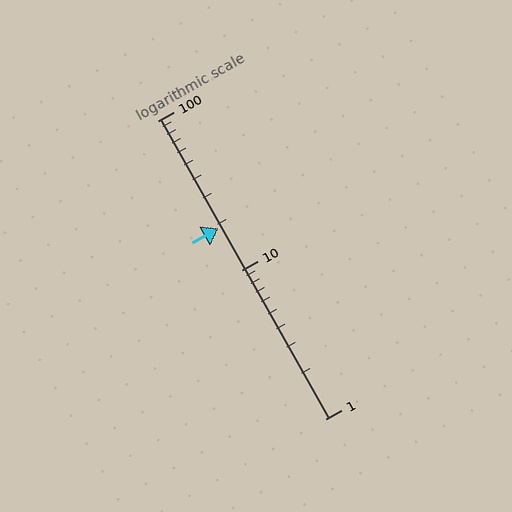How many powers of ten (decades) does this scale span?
The scale spans 2 decades, from 1 to 100.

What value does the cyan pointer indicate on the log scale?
The pointer indicates approximately 19.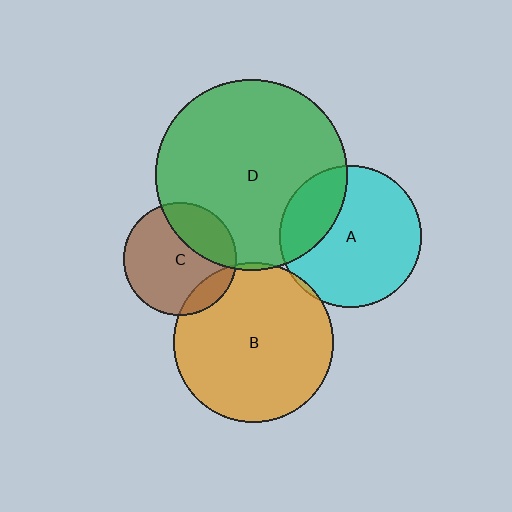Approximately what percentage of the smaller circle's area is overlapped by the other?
Approximately 25%.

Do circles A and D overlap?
Yes.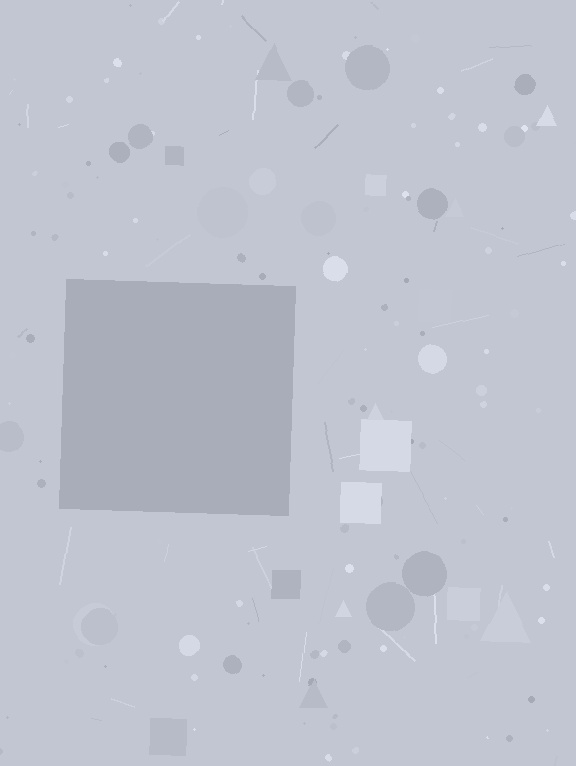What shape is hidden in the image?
A square is hidden in the image.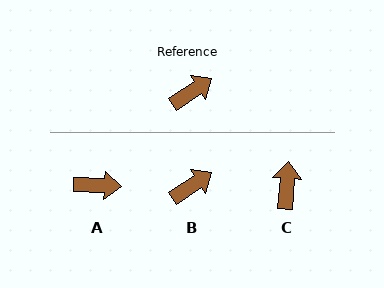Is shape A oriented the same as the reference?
No, it is off by about 36 degrees.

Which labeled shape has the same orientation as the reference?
B.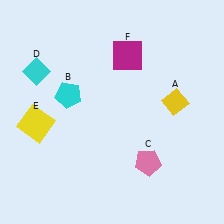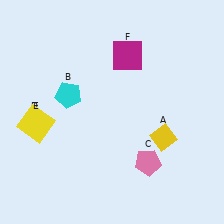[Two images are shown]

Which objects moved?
The objects that moved are: the yellow diamond (A), the cyan diamond (D).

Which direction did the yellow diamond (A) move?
The yellow diamond (A) moved down.